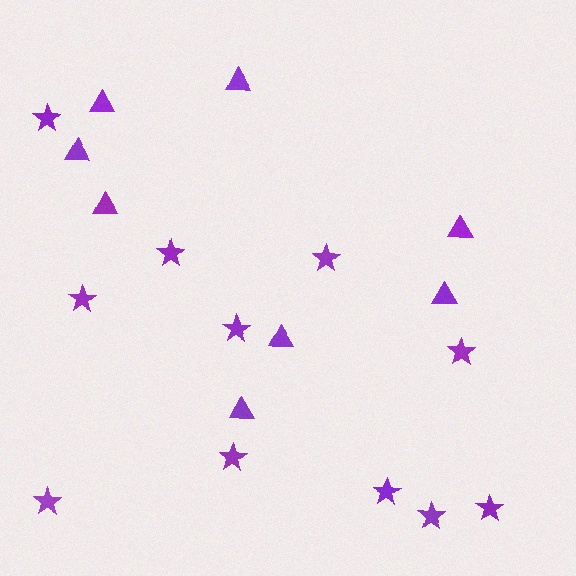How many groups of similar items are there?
There are 2 groups: one group of stars (11) and one group of triangles (8).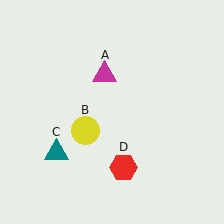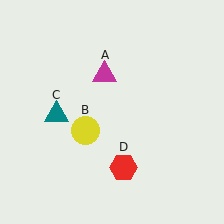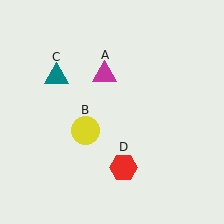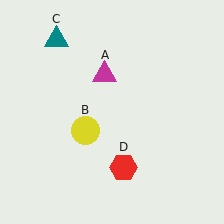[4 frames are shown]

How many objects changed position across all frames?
1 object changed position: teal triangle (object C).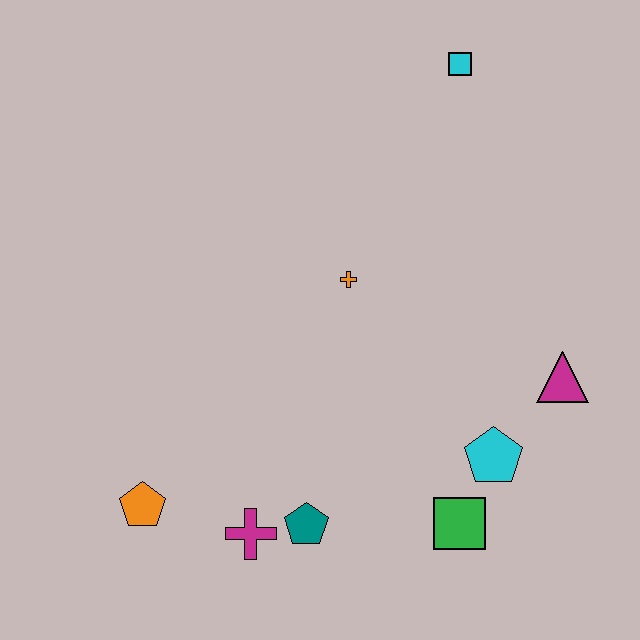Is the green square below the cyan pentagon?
Yes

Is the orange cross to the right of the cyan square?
No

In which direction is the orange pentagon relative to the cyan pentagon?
The orange pentagon is to the left of the cyan pentagon.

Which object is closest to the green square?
The cyan pentagon is closest to the green square.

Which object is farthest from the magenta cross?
The cyan square is farthest from the magenta cross.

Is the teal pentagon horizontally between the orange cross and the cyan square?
No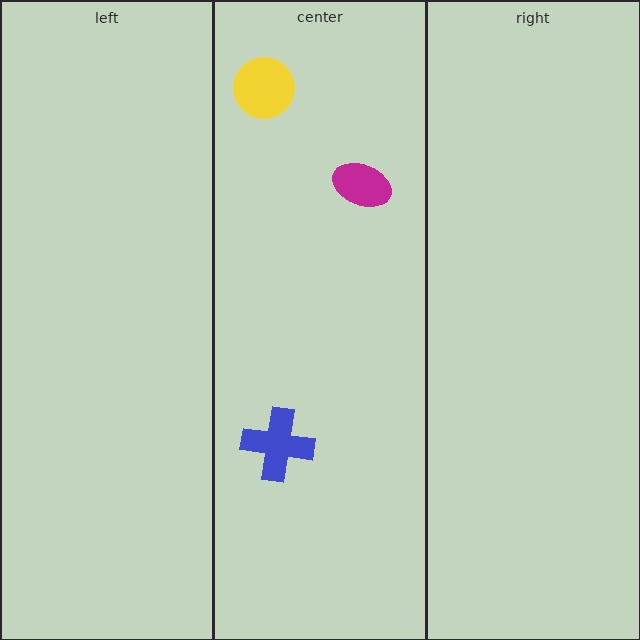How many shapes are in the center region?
3.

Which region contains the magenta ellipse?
The center region.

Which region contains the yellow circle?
The center region.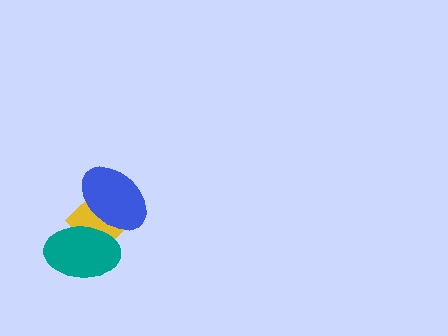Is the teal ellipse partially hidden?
Yes, it is partially covered by another shape.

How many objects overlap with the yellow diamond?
2 objects overlap with the yellow diamond.